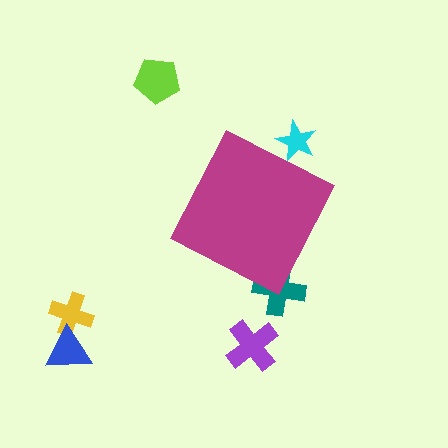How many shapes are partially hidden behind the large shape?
2 shapes are partially hidden.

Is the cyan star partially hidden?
Yes, the cyan star is partially hidden behind the magenta diamond.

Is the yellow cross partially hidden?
No, the yellow cross is fully visible.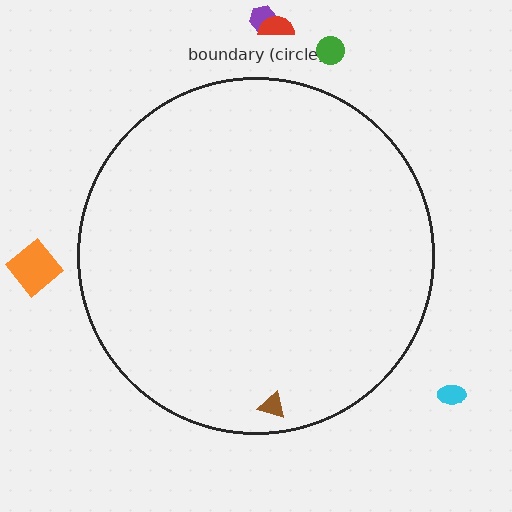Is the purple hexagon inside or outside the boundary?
Outside.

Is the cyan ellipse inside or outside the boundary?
Outside.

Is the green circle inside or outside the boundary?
Outside.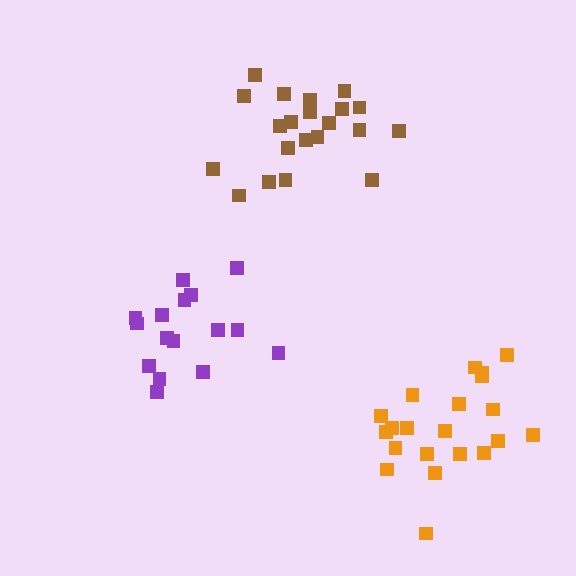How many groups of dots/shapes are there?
There are 3 groups.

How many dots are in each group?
Group 1: 21 dots, Group 2: 16 dots, Group 3: 21 dots (58 total).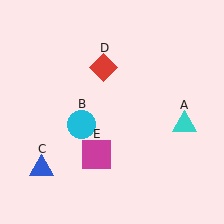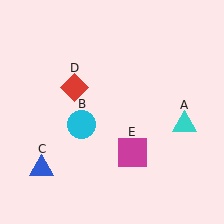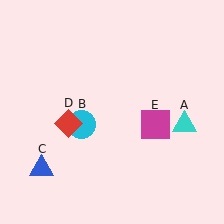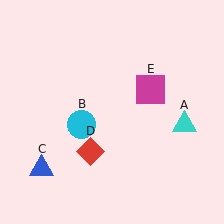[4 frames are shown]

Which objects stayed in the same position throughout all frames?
Cyan triangle (object A) and cyan circle (object B) and blue triangle (object C) remained stationary.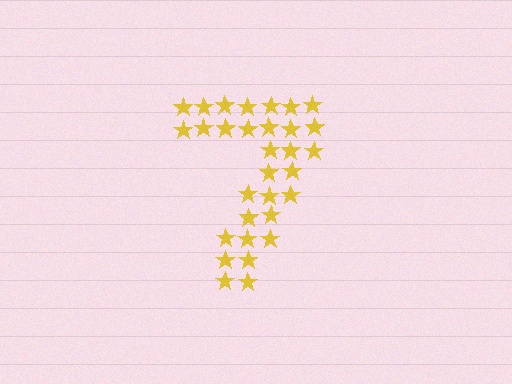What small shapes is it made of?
It is made of small stars.